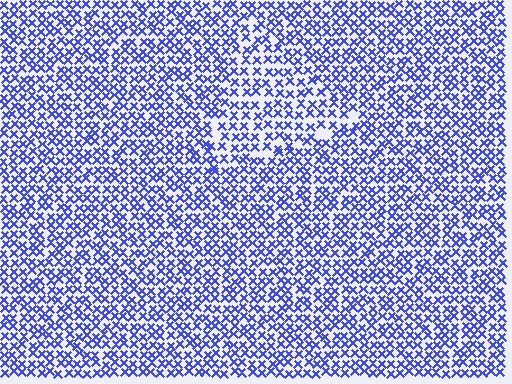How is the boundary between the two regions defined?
The boundary is defined by a change in element density (approximately 1.4x ratio). All elements are the same color, size, and shape.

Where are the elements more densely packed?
The elements are more densely packed outside the triangle boundary.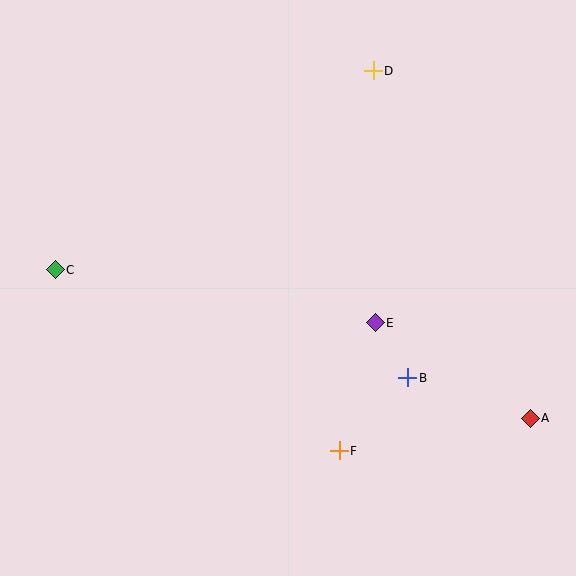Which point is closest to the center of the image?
Point E at (375, 323) is closest to the center.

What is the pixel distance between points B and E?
The distance between B and E is 64 pixels.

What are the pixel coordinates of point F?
Point F is at (339, 451).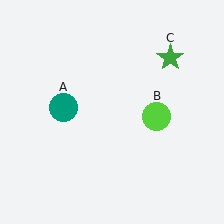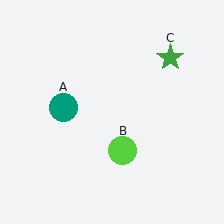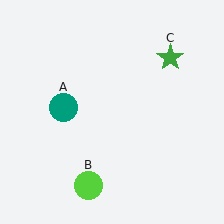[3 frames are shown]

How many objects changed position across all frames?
1 object changed position: lime circle (object B).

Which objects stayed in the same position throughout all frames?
Teal circle (object A) and green star (object C) remained stationary.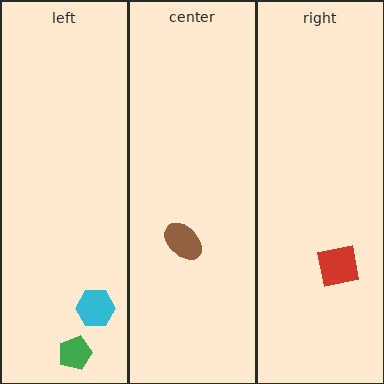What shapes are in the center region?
The brown ellipse.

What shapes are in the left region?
The green pentagon, the cyan hexagon.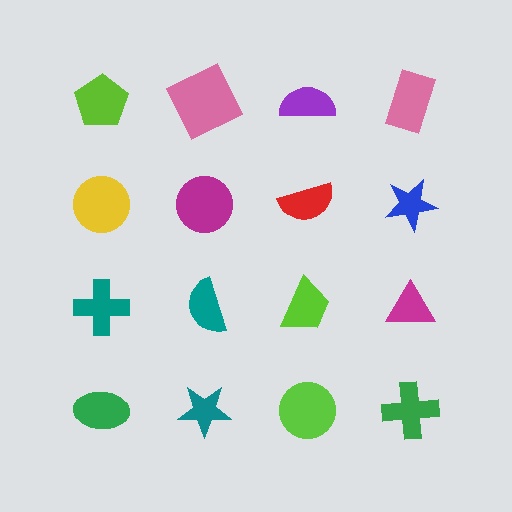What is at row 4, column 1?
A green ellipse.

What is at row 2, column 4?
A blue star.